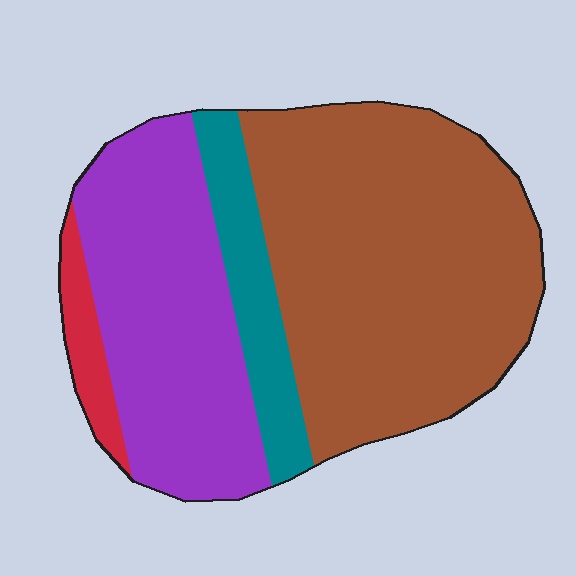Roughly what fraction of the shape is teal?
Teal takes up about one tenth (1/10) of the shape.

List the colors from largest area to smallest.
From largest to smallest: brown, purple, teal, red.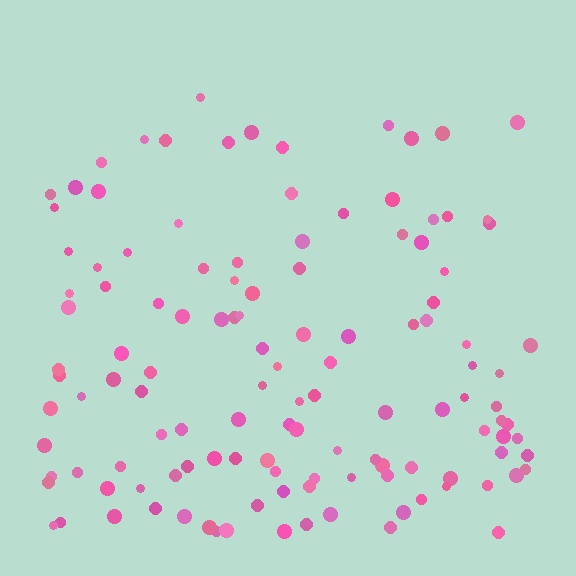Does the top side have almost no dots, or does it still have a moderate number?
Still a moderate number, just noticeably fewer than the bottom.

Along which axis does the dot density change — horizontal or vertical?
Vertical.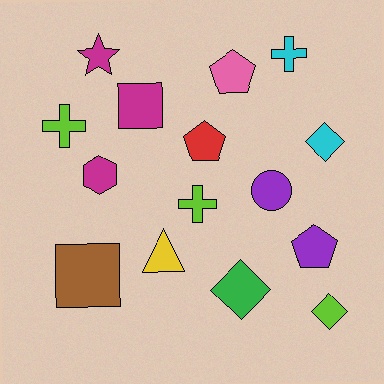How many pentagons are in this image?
There are 3 pentagons.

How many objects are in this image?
There are 15 objects.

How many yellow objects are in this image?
There is 1 yellow object.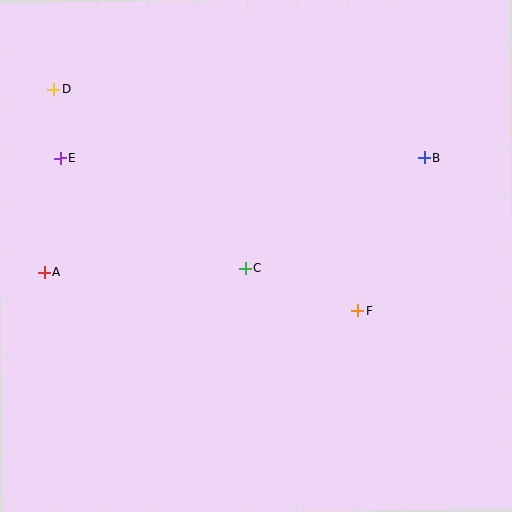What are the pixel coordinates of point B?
Point B is at (424, 158).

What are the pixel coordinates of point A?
Point A is at (45, 272).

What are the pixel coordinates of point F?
Point F is at (357, 310).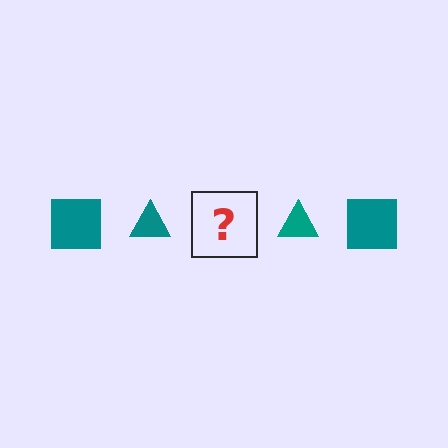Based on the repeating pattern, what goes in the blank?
The blank should be a teal square.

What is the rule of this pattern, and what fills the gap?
The rule is that the pattern cycles through square, triangle shapes in teal. The gap should be filled with a teal square.